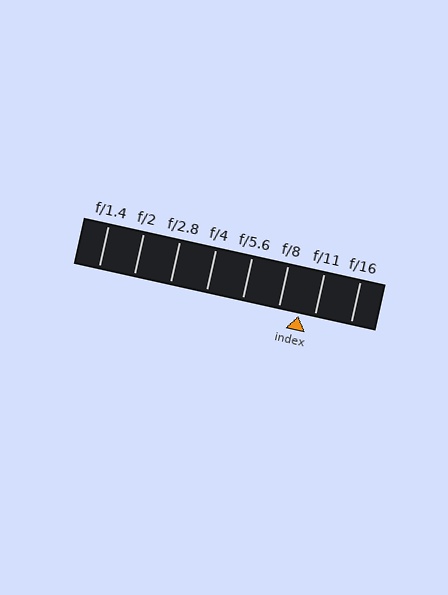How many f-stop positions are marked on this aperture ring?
There are 8 f-stop positions marked.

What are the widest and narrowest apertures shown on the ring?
The widest aperture shown is f/1.4 and the narrowest is f/16.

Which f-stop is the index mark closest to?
The index mark is closest to f/11.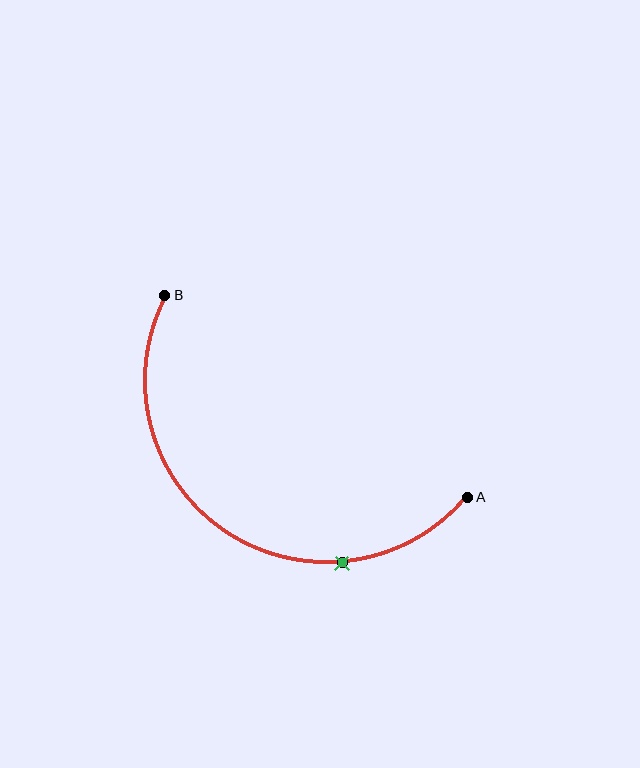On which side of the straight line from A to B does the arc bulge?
The arc bulges below and to the left of the straight line connecting A and B.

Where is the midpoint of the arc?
The arc midpoint is the point on the curve farthest from the straight line joining A and B. It sits below and to the left of that line.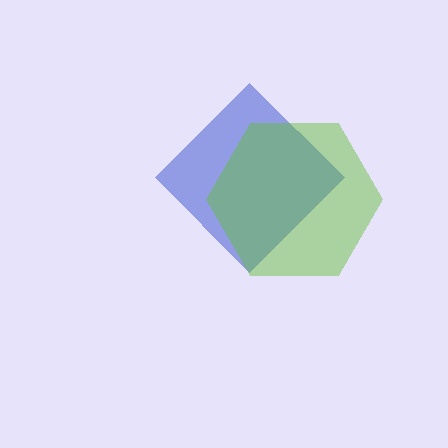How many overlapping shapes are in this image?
There are 2 overlapping shapes in the image.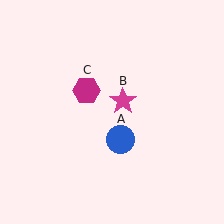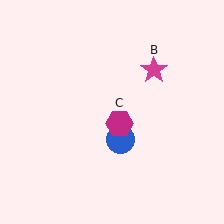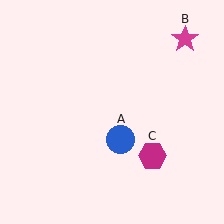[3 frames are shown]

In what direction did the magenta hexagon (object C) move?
The magenta hexagon (object C) moved down and to the right.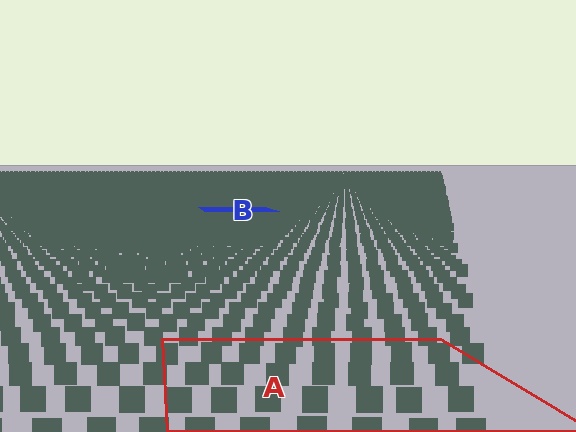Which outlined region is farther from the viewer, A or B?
Region B is farther from the viewer — the texture elements inside it appear smaller and more densely packed.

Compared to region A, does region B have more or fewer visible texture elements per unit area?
Region B has more texture elements per unit area — they are packed more densely because it is farther away.